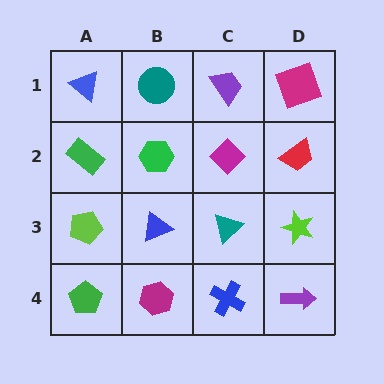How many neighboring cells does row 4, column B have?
3.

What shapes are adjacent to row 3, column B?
A green hexagon (row 2, column B), a magenta hexagon (row 4, column B), a lime pentagon (row 3, column A), a teal triangle (row 3, column C).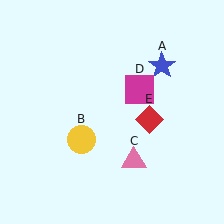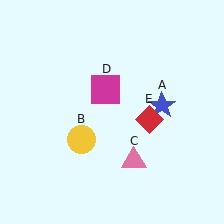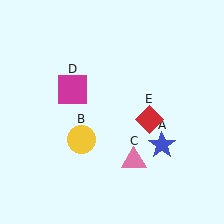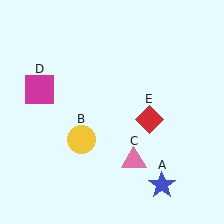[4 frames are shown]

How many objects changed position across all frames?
2 objects changed position: blue star (object A), magenta square (object D).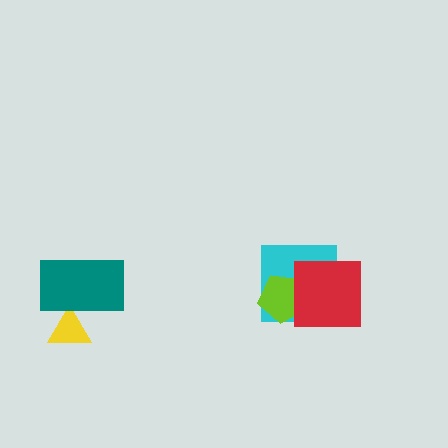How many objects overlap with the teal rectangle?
1 object overlaps with the teal rectangle.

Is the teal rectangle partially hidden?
No, no other shape covers it.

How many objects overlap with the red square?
2 objects overlap with the red square.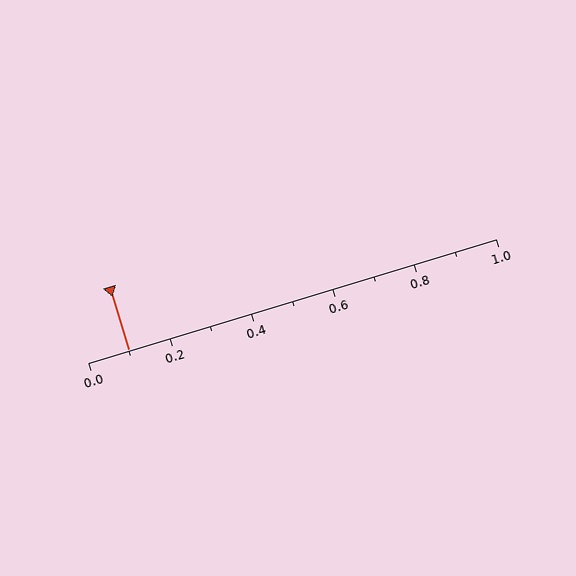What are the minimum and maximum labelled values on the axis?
The axis runs from 0.0 to 1.0.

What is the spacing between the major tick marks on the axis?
The major ticks are spaced 0.2 apart.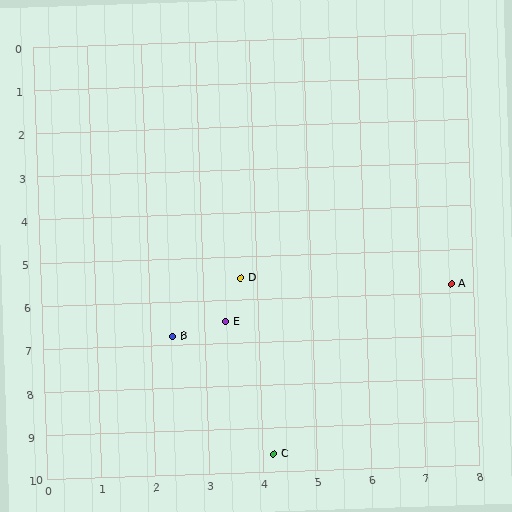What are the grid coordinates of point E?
Point E is at approximately (3.4, 6.5).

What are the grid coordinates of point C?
Point C is at approximately (4.2, 9.6).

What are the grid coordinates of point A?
Point A is at approximately (7.6, 5.8).